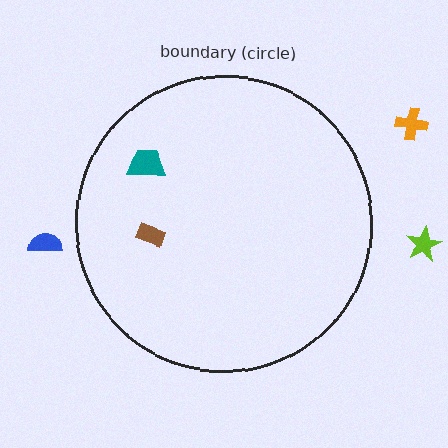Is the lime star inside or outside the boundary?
Outside.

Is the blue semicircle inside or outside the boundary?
Outside.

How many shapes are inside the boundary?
2 inside, 3 outside.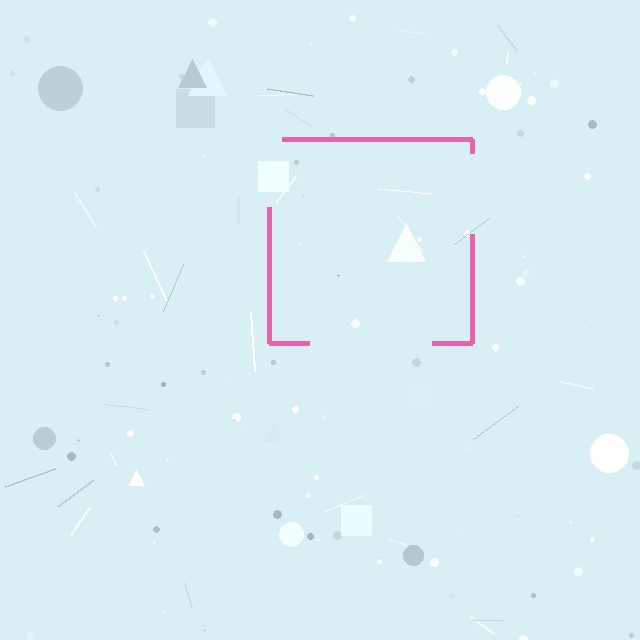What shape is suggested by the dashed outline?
The dashed outline suggests a square.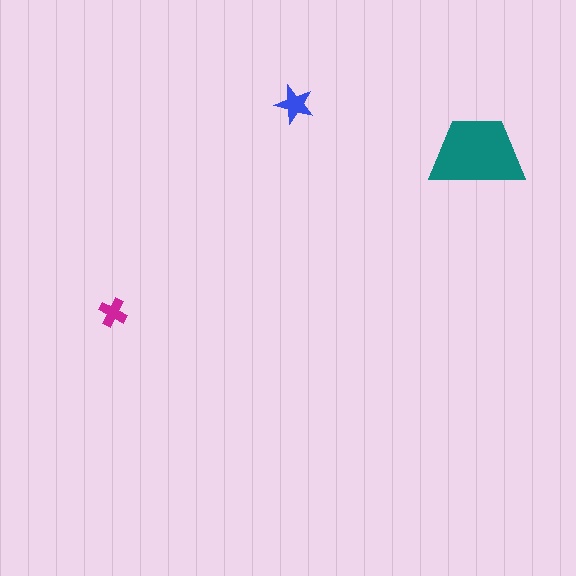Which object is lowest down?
The magenta cross is bottommost.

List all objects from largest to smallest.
The teal trapezoid, the blue star, the magenta cross.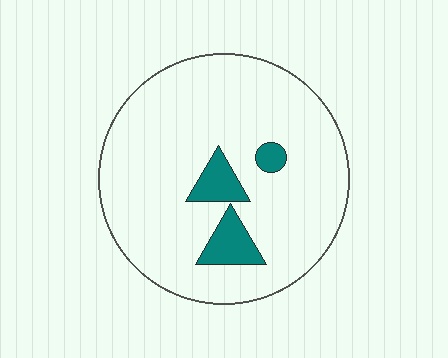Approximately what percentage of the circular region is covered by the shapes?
Approximately 10%.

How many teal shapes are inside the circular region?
3.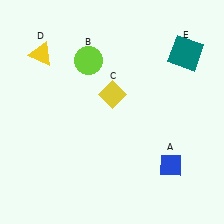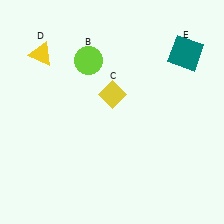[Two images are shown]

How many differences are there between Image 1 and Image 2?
There is 1 difference between the two images.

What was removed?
The blue diamond (A) was removed in Image 2.